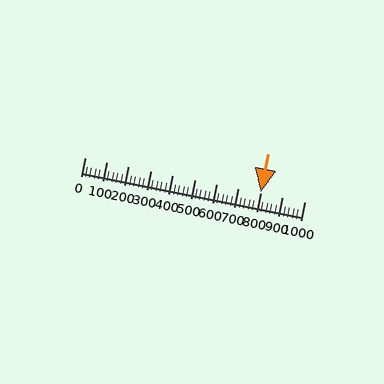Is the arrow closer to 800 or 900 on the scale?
The arrow is closer to 800.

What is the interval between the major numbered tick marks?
The major tick marks are spaced 100 units apart.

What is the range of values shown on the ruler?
The ruler shows values from 0 to 1000.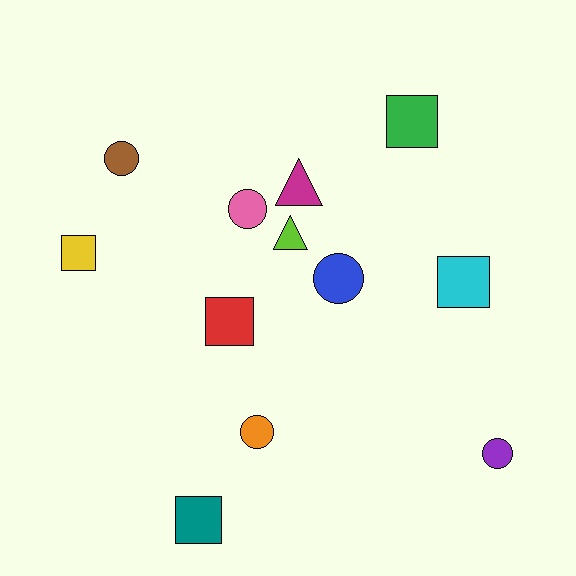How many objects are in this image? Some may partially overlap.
There are 12 objects.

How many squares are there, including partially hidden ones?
There are 5 squares.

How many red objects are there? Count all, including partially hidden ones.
There is 1 red object.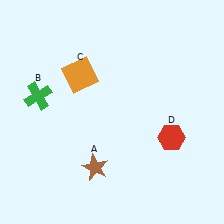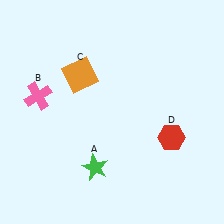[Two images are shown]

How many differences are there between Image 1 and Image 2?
There are 2 differences between the two images.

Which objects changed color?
A changed from brown to green. B changed from green to pink.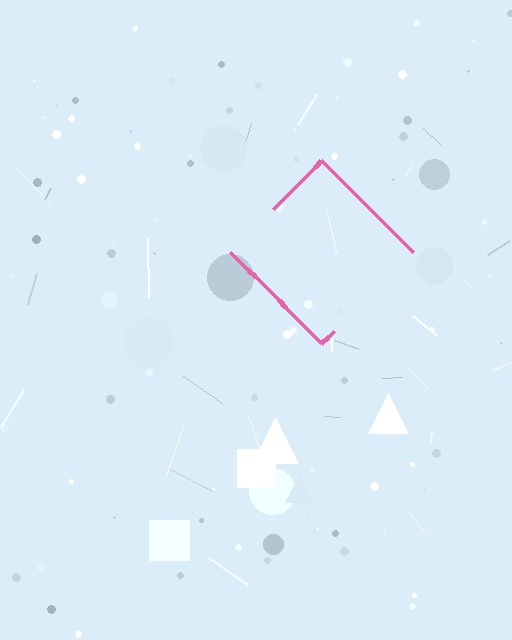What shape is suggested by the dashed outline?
The dashed outline suggests a diamond.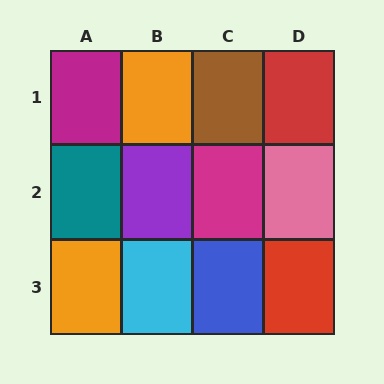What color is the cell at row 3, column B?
Cyan.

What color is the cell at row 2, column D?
Pink.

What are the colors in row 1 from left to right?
Magenta, orange, brown, red.